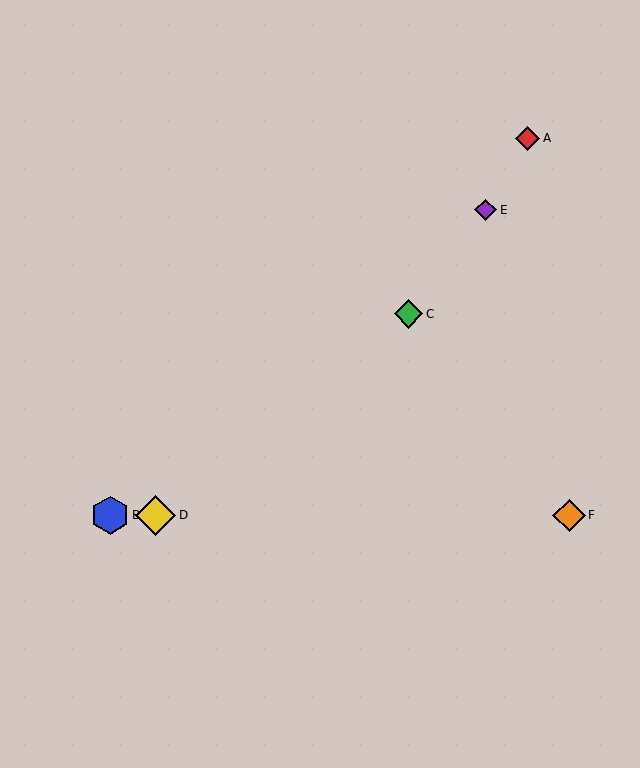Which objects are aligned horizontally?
Objects B, D, F are aligned horizontally.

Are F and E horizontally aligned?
No, F is at y≈515 and E is at y≈210.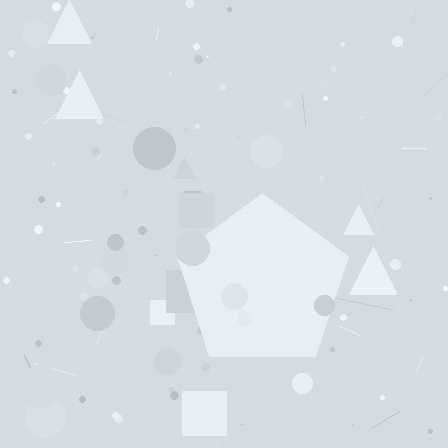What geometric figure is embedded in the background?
A pentagon is embedded in the background.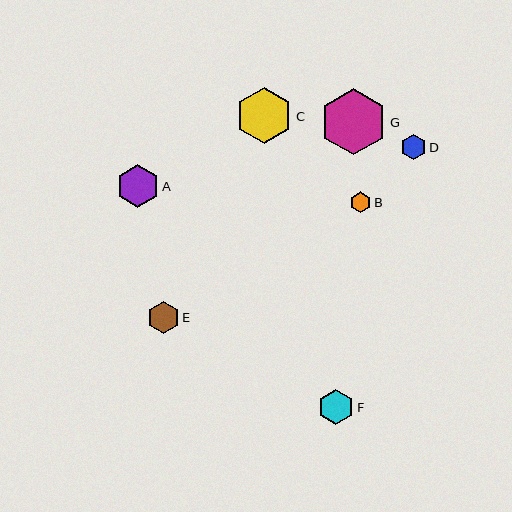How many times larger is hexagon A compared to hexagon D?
Hexagon A is approximately 1.8 times the size of hexagon D.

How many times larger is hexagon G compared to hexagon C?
Hexagon G is approximately 1.2 times the size of hexagon C.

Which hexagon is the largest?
Hexagon G is the largest with a size of approximately 66 pixels.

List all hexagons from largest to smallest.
From largest to smallest: G, C, A, F, E, D, B.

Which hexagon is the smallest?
Hexagon B is the smallest with a size of approximately 21 pixels.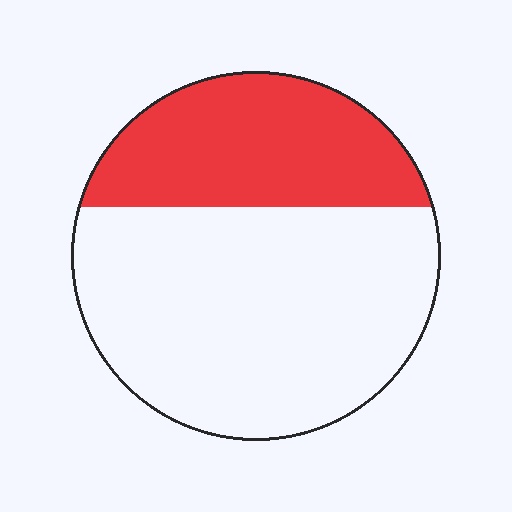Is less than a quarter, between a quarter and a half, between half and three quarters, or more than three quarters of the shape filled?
Between a quarter and a half.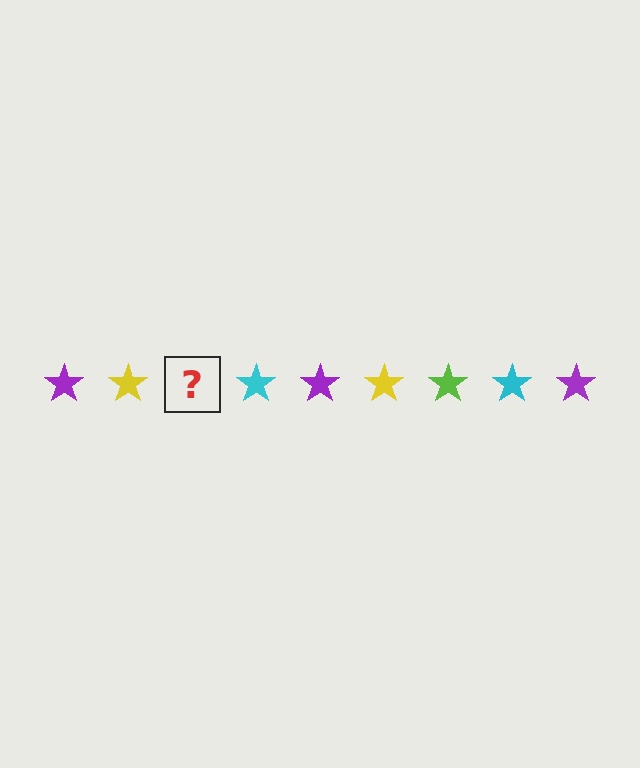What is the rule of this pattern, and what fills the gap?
The rule is that the pattern cycles through purple, yellow, lime, cyan stars. The gap should be filled with a lime star.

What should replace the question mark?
The question mark should be replaced with a lime star.